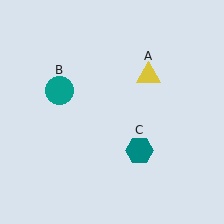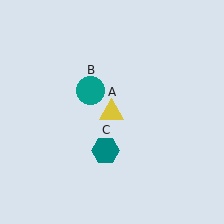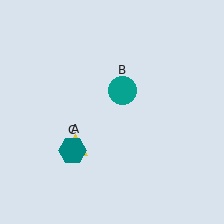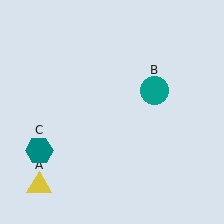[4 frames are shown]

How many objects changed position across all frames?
3 objects changed position: yellow triangle (object A), teal circle (object B), teal hexagon (object C).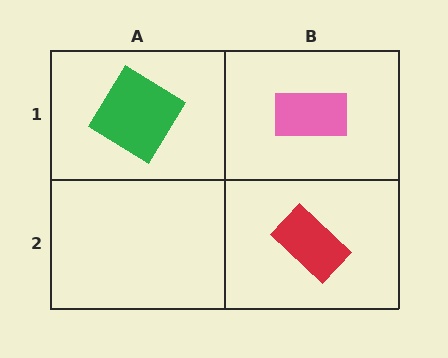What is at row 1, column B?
A pink rectangle.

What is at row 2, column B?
A red rectangle.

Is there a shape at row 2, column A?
No, that cell is empty.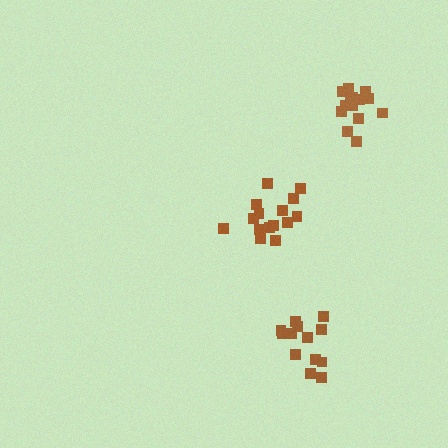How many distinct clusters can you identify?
There are 3 distinct clusters.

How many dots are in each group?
Group 1: 14 dots, Group 2: 15 dots, Group 3: 14 dots (43 total).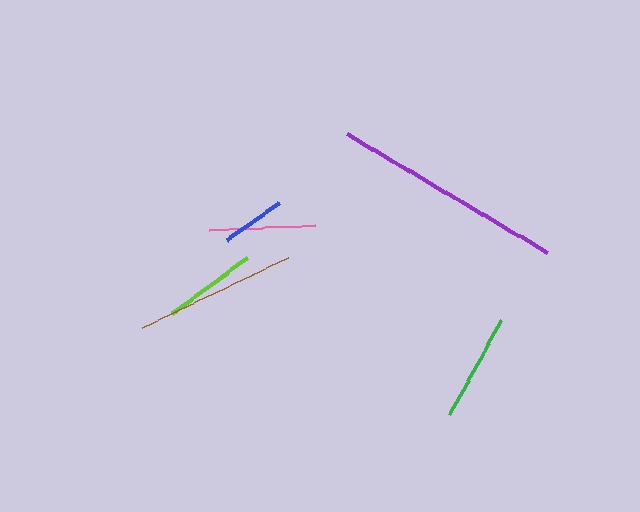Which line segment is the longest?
The purple line is the longest at approximately 233 pixels.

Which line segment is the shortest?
The blue line is the shortest at approximately 64 pixels.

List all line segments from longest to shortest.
From longest to shortest: purple, brown, green, pink, lime, blue.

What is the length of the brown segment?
The brown segment is approximately 162 pixels long.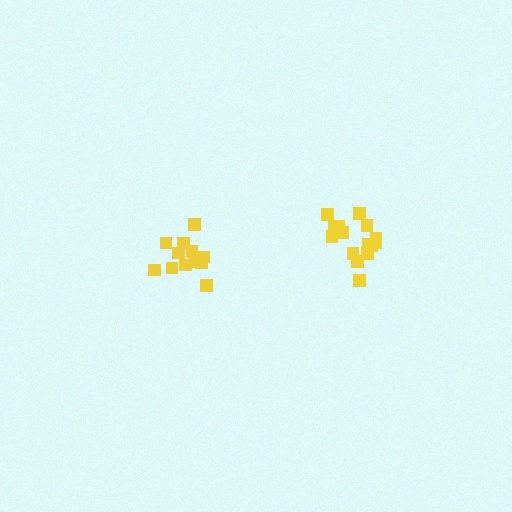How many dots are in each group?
Group 1: 12 dots, Group 2: 15 dots (27 total).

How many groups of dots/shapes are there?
There are 2 groups.